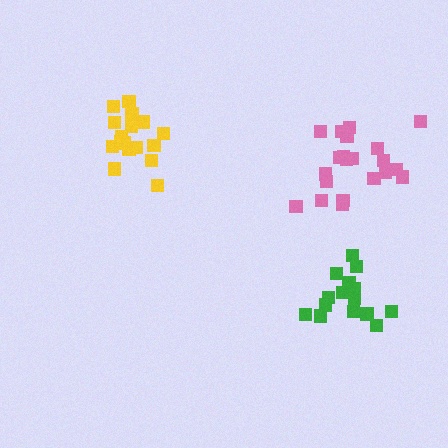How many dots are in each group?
Group 1: 16 dots, Group 2: 21 dots, Group 3: 18 dots (55 total).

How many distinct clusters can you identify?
There are 3 distinct clusters.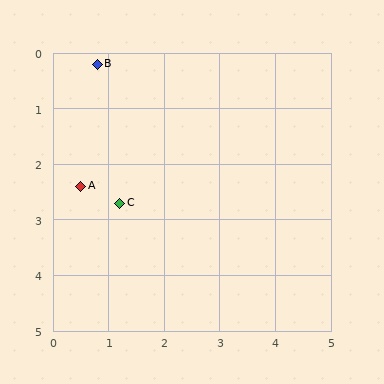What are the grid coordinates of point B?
Point B is at approximately (0.8, 0.2).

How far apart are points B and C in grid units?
Points B and C are about 2.5 grid units apart.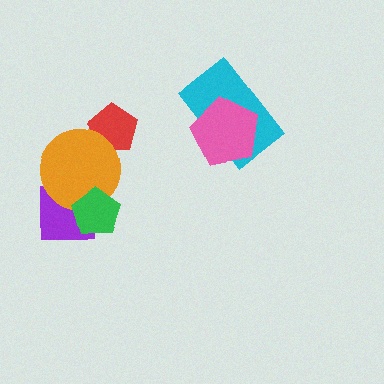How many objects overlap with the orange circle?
3 objects overlap with the orange circle.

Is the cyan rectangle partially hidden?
Yes, it is partially covered by another shape.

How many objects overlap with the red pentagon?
1 object overlaps with the red pentagon.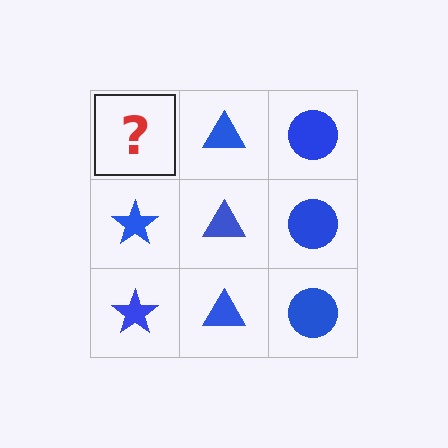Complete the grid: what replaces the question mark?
The question mark should be replaced with a blue star.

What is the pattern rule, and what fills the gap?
The rule is that each column has a consistent shape. The gap should be filled with a blue star.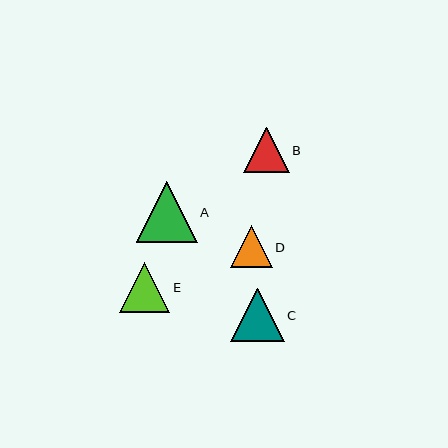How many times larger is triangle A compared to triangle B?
Triangle A is approximately 1.3 times the size of triangle B.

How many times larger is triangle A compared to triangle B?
Triangle A is approximately 1.3 times the size of triangle B.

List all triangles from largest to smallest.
From largest to smallest: A, C, E, B, D.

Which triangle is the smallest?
Triangle D is the smallest with a size of approximately 42 pixels.